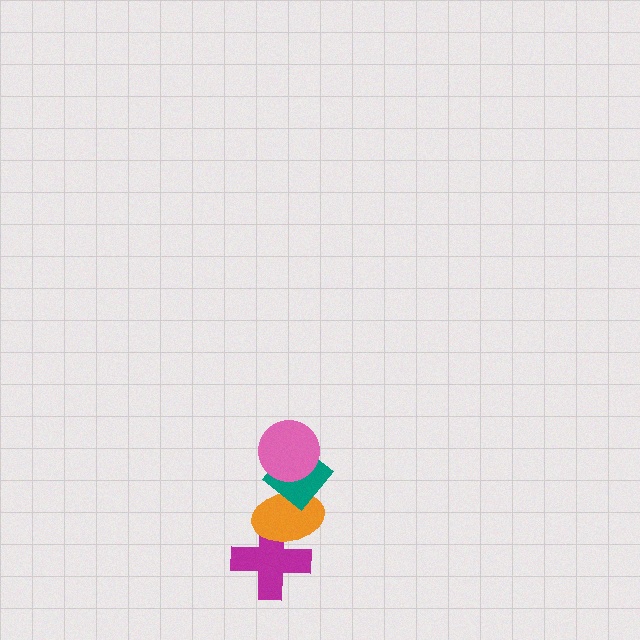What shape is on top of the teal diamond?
The pink circle is on top of the teal diamond.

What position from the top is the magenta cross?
The magenta cross is 4th from the top.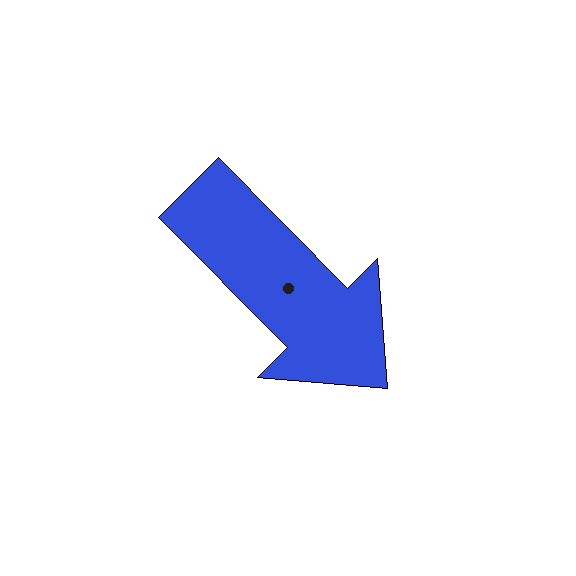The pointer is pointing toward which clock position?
Roughly 5 o'clock.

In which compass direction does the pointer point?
Southeast.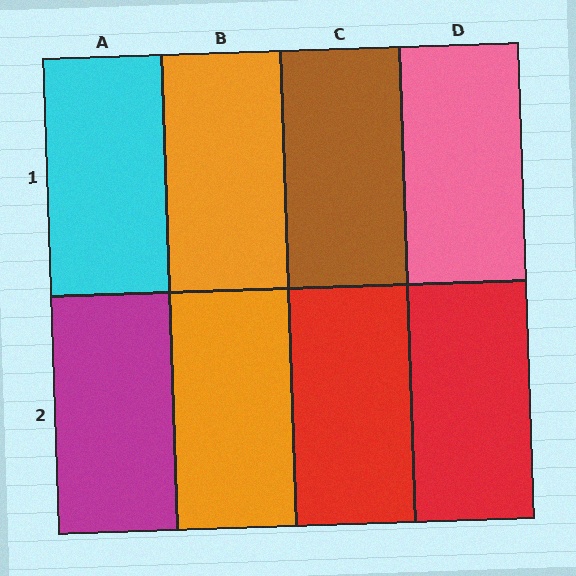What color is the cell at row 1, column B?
Orange.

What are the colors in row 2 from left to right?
Magenta, orange, red, red.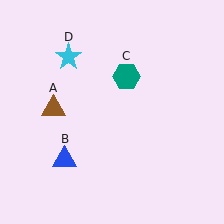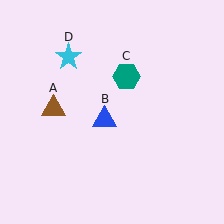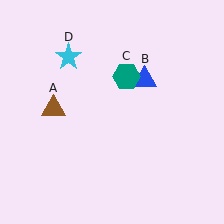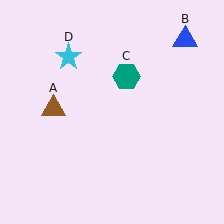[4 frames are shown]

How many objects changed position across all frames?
1 object changed position: blue triangle (object B).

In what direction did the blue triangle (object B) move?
The blue triangle (object B) moved up and to the right.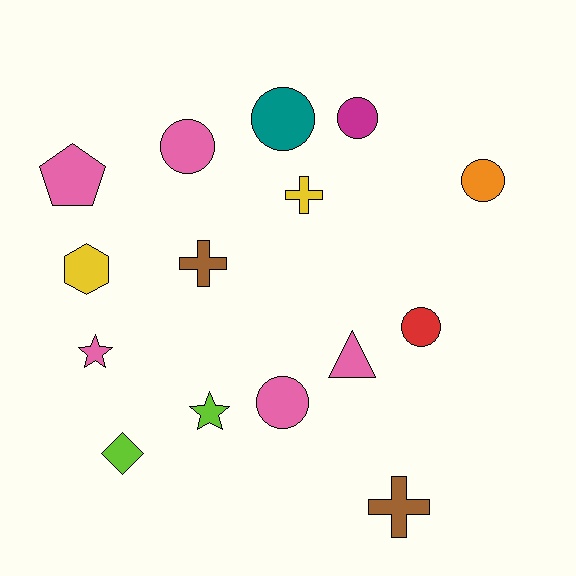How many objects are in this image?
There are 15 objects.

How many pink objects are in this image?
There are 5 pink objects.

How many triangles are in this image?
There is 1 triangle.